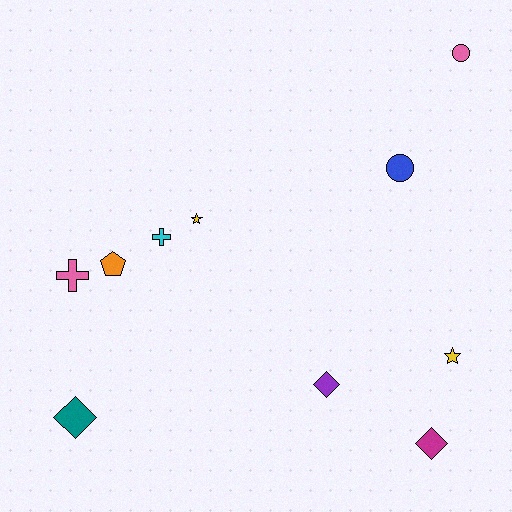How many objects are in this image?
There are 10 objects.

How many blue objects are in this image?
There is 1 blue object.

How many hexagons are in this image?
There are no hexagons.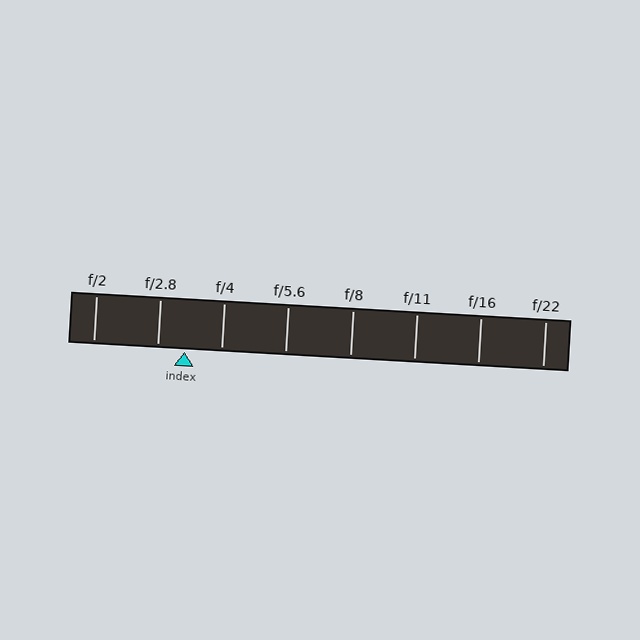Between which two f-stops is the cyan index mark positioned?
The index mark is between f/2.8 and f/4.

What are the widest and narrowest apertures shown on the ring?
The widest aperture shown is f/2 and the narrowest is f/22.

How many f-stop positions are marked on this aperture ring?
There are 8 f-stop positions marked.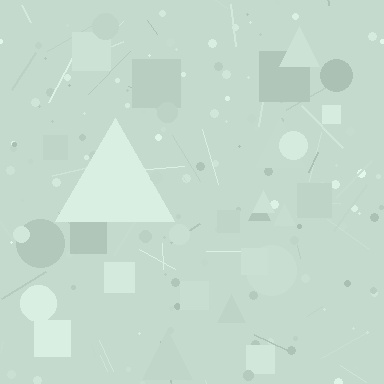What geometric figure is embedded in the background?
A triangle is embedded in the background.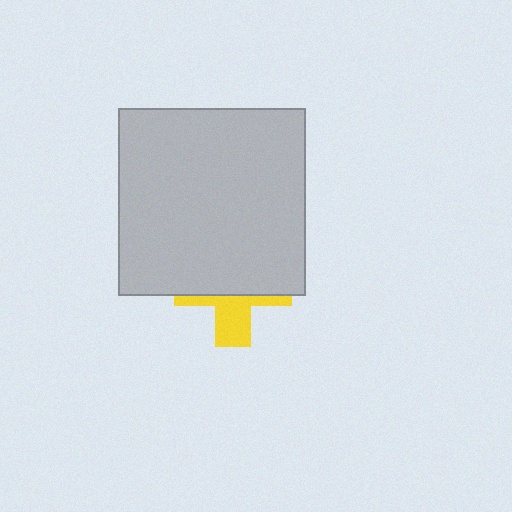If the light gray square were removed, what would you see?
You would see the complete yellow cross.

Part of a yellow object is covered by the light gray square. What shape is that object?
It is a cross.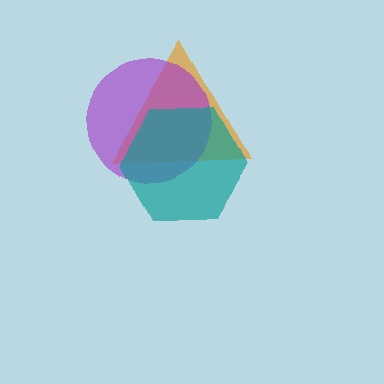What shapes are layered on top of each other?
The layered shapes are: an orange triangle, a purple circle, a teal hexagon.